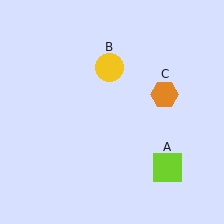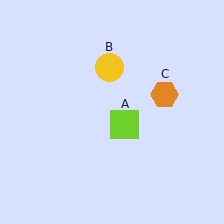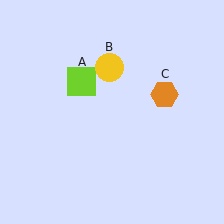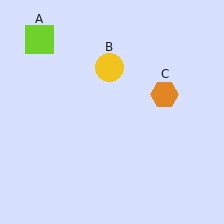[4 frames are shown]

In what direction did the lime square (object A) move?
The lime square (object A) moved up and to the left.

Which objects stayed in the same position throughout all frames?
Yellow circle (object B) and orange hexagon (object C) remained stationary.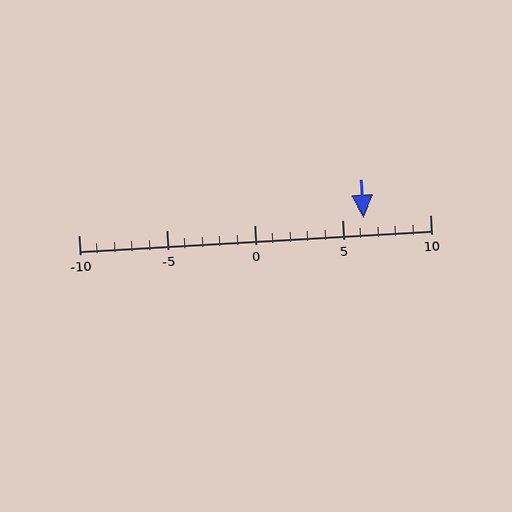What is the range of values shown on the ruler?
The ruler shows values from -10 to 10.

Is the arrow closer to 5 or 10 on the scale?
The arrow is closer to 5.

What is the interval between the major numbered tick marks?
The major tick marks are spaced 5 units apart.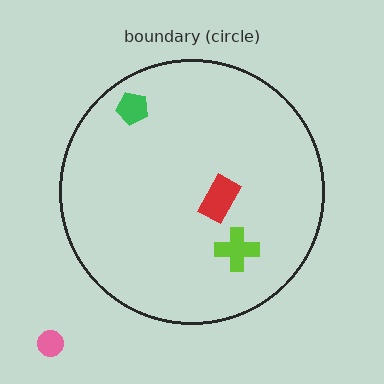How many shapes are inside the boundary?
3 inside, 1 outside.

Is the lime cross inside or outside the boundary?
Inside.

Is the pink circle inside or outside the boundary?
Outside.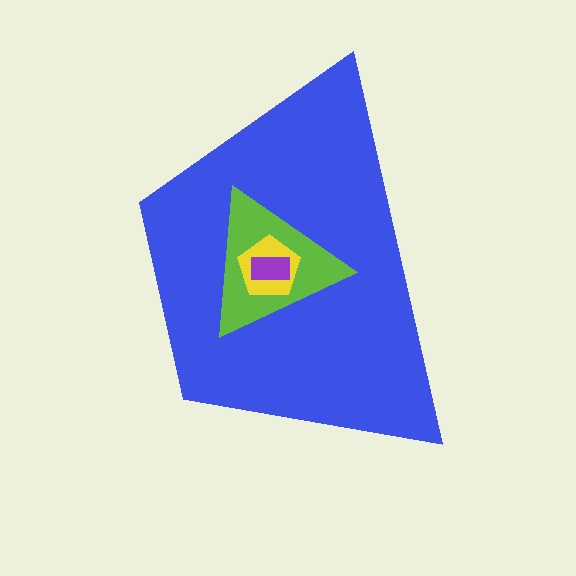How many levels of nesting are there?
4.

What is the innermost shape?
The purple rectangle.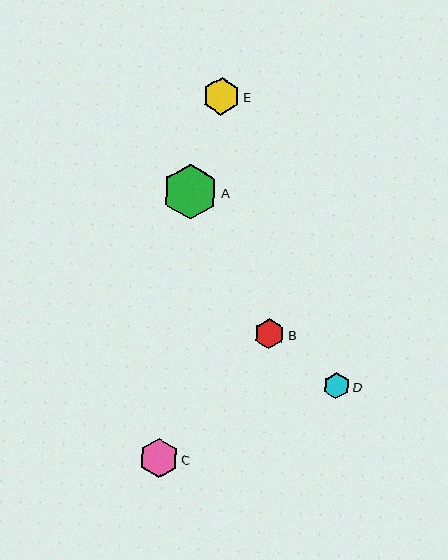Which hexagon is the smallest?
Hexagon D is the smallest with a size of approximately 26 pixels.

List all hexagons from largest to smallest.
From largest to smallest: A, C, E, B, D.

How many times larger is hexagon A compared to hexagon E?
Hexagon A is approximately 1.5 times the size of hexagon E.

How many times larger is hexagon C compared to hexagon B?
Hexagon C is approximately 1.3 times the size of hexagon B.